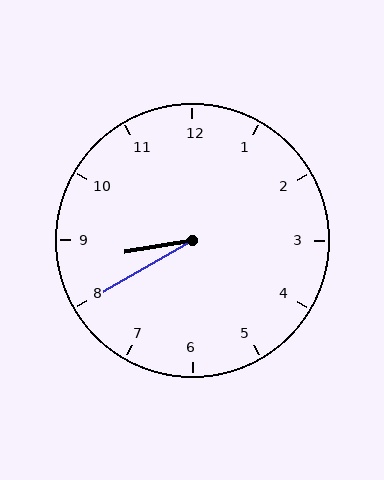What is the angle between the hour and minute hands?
Approximately 20 degrees.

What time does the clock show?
8:40.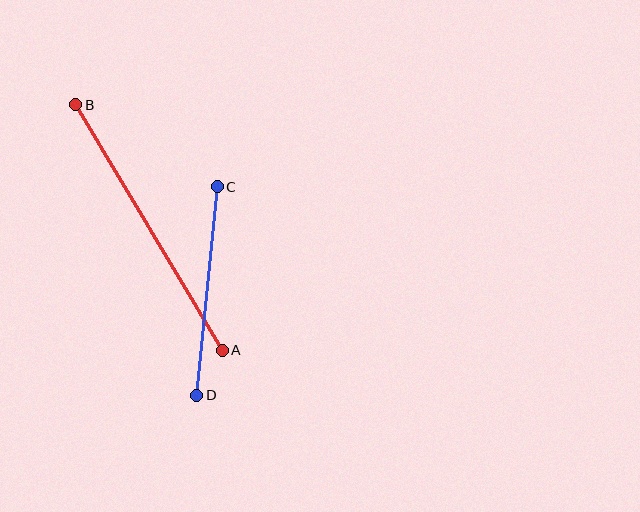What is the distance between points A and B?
The distance is approximately 286 pixels.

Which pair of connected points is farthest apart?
Points A and B are farthest apart.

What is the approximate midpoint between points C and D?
The midpoint is at approximately (207, 291) pixels.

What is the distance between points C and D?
The distance is approximately 210 pixels.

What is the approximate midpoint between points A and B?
The midpoint is at approximately (149, 227) pixels.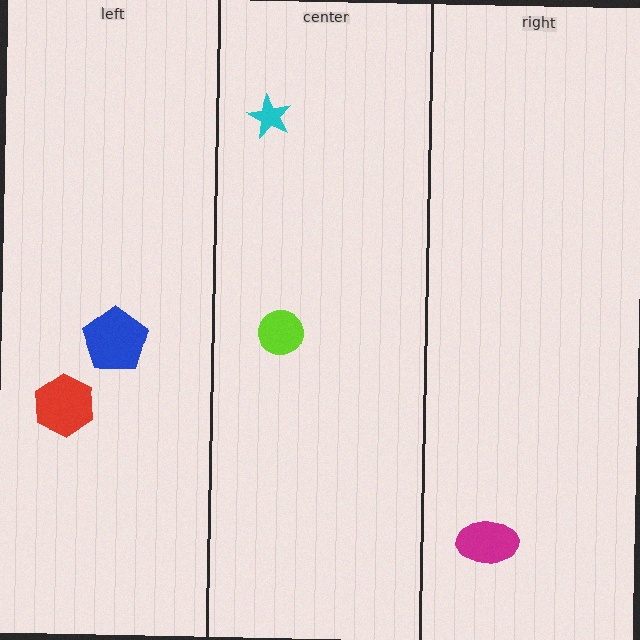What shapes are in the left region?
The red hexagon, the blue pentagon.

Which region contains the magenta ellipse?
The right region.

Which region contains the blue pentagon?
The left region.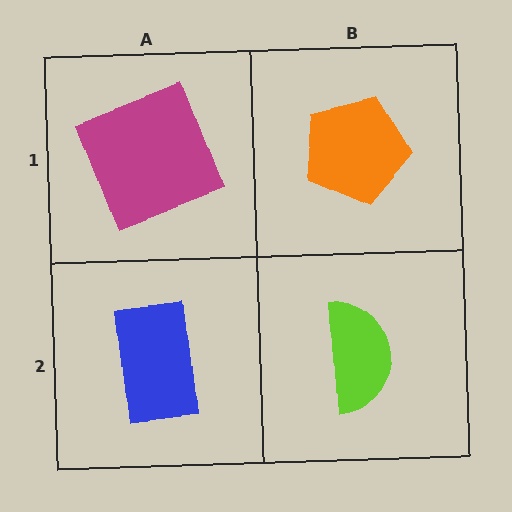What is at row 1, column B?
An orange pentagon.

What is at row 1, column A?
A magenta square.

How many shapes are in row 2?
2 shapes.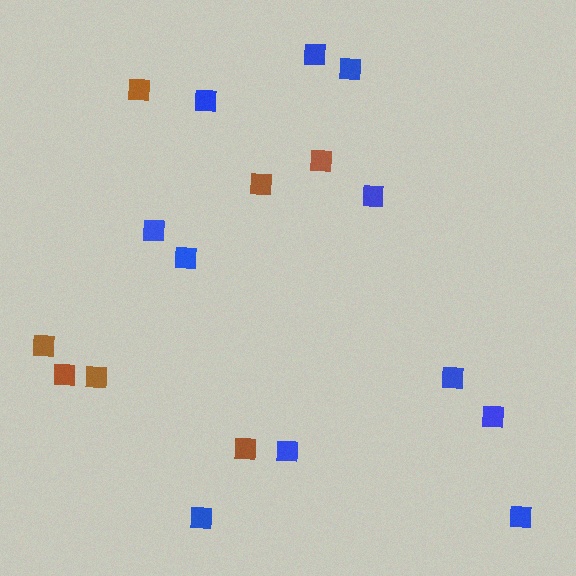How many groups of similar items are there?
There are 2 groups: one group of blue squares (11) and one group of brown squares (7).